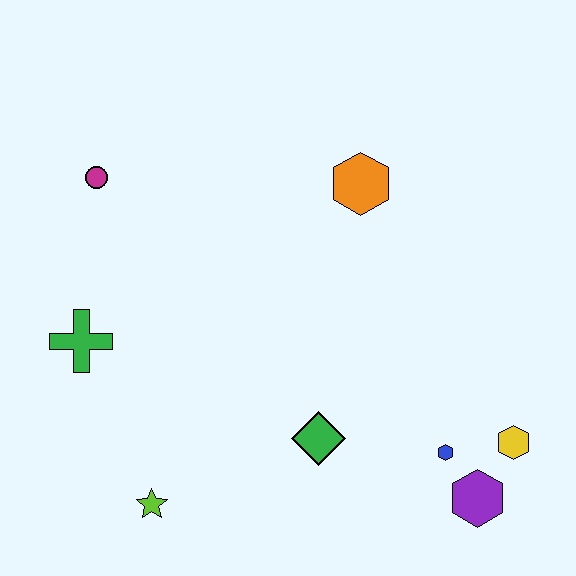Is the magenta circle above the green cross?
Yes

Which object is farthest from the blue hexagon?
The magenta circle is farthest from the blue hexagon.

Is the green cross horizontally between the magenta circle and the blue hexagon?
No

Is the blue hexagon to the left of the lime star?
No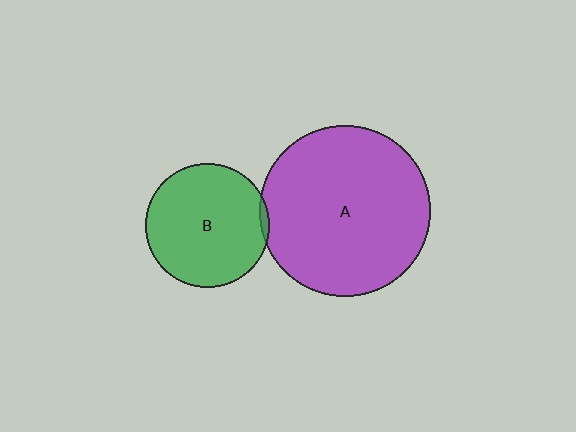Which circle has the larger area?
Circle A (purple).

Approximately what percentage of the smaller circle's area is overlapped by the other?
Approximately 5%.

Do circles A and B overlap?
Yes.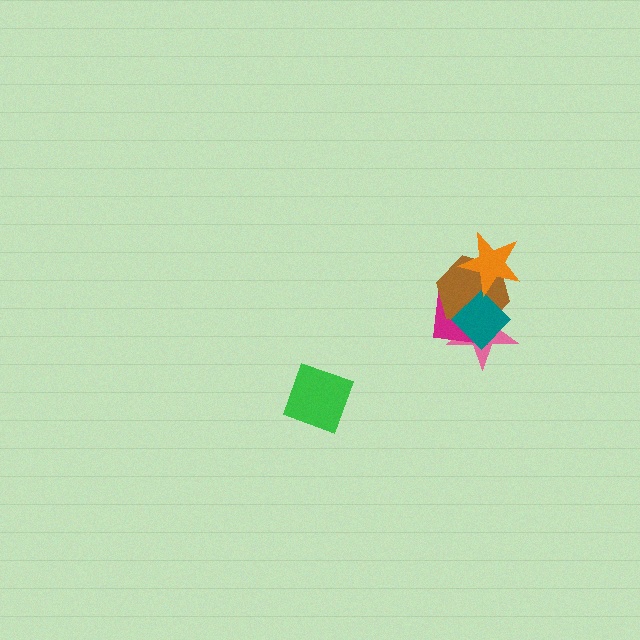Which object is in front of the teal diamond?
The orange star is in front of the teal diamond.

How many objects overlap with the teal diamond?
4 objects overlap with the teal diamond.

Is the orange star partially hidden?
No, no other shape covers it.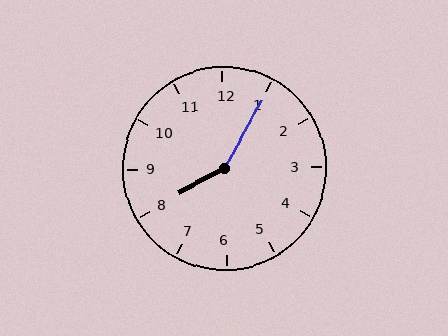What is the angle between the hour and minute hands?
Approximately 148 degrees.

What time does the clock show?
8:05.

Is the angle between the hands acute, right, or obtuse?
It is obtuse.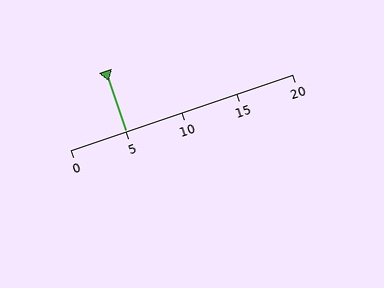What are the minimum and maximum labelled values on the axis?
The axis runs from 0 to 20.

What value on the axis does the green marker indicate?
The marker indicates approximately 5.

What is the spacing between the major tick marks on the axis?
The major ticks are spaced 5 apart.